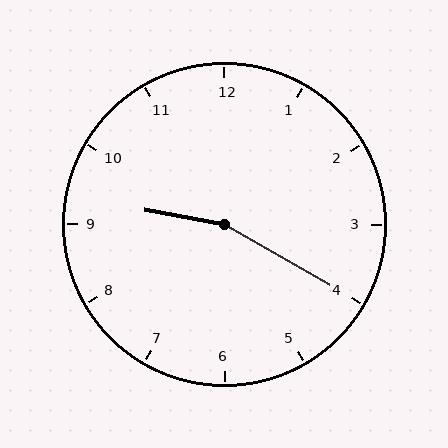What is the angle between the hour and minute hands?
Approximately 160 degrees.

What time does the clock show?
9:20.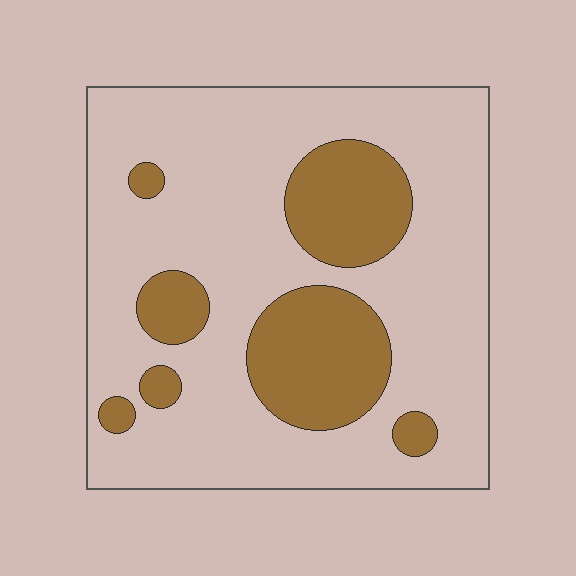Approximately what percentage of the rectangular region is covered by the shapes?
Approximately 25%.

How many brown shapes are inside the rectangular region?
7.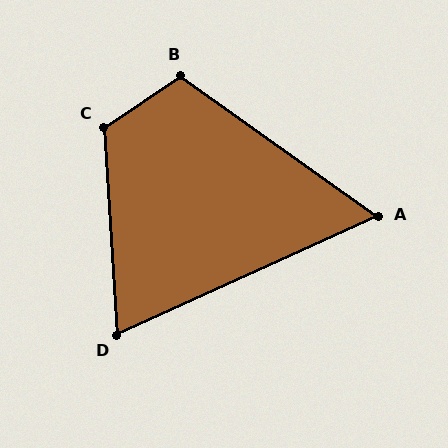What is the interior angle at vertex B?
Approximately 111 degrees (obtuse).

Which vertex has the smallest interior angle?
A, at approximately 60 degrees.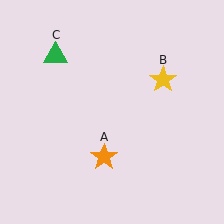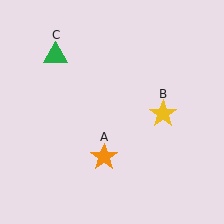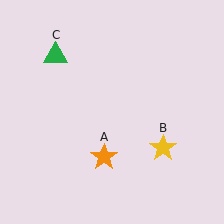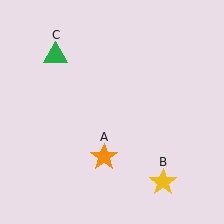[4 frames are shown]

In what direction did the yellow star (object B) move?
The yellow star (object B) moved down.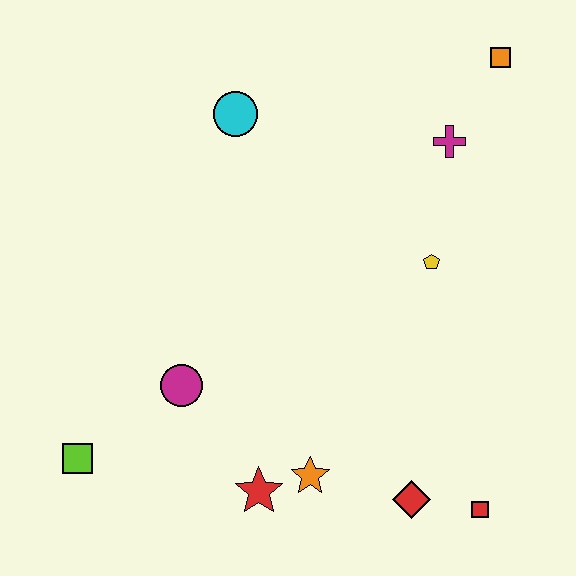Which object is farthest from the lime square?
The orange square is farthest from the lime square.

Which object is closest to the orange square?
The magenta cross is closest to the orange square.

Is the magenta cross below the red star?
No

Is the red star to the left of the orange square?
Yes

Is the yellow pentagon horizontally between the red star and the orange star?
No